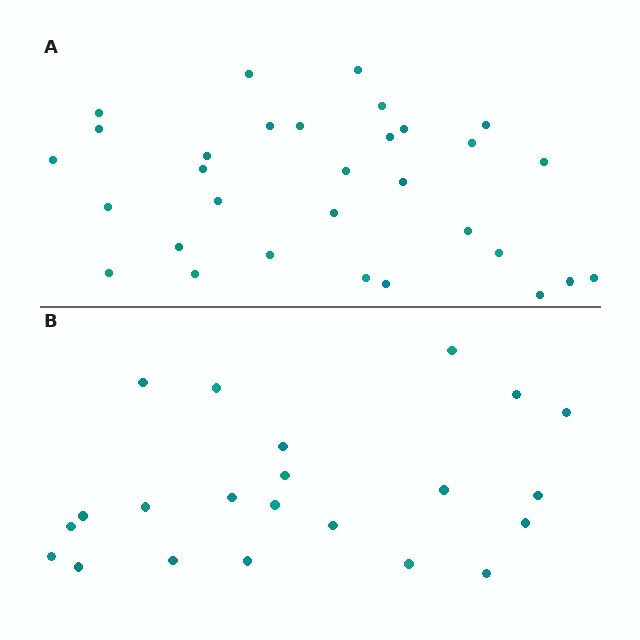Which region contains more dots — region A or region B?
Region A (the top region) has more dots.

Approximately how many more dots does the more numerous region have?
Region A has roughly 8 or so more dots than region B.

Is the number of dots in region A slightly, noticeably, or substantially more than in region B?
Region A has noticeably more, but not dramatically so. The ratio is roughly 1.4 to 1.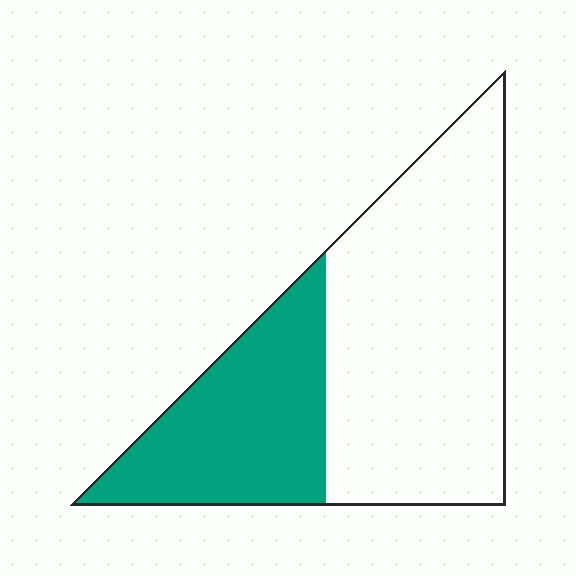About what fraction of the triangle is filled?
About one third (1/3).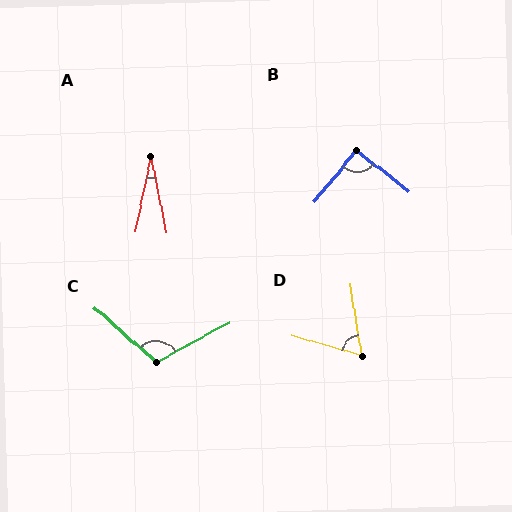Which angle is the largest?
C, at approximately 110 degrees.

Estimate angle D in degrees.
Approximately 65 degrees.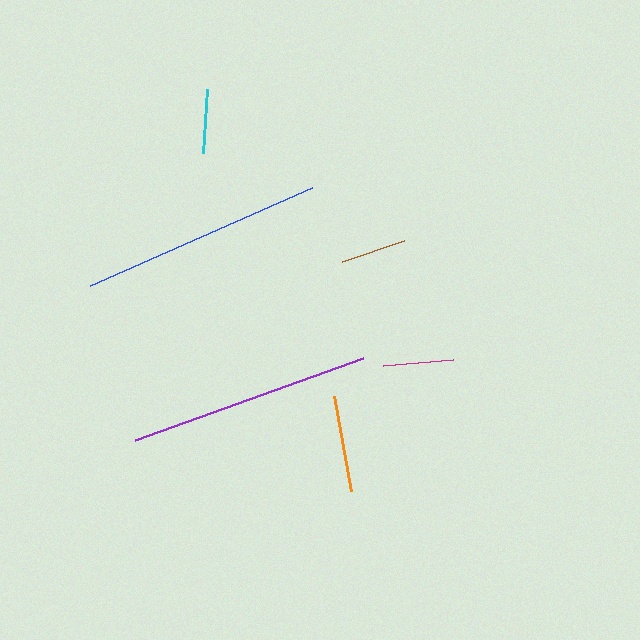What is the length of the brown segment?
The brown segment is approximately 65 pixels long.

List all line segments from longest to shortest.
From longest to shortest: blue, purple, orange, magenta, brown, cyan.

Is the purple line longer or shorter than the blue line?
The blue line is longer than the purple line.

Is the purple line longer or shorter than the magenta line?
The purple line is longer than the magenta line.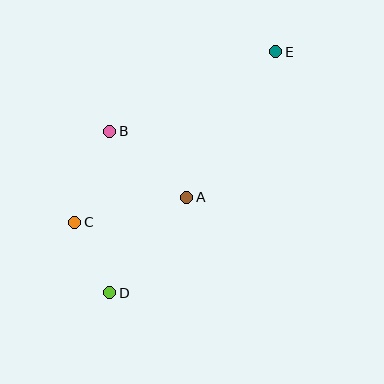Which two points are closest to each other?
Points C and D are closest to each other.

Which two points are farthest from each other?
Points D and E are farthest from each other.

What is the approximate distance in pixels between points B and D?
The distance between B and D is approximately 161 pixels.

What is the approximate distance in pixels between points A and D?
The distance between A and D is approximately 122 pixels.